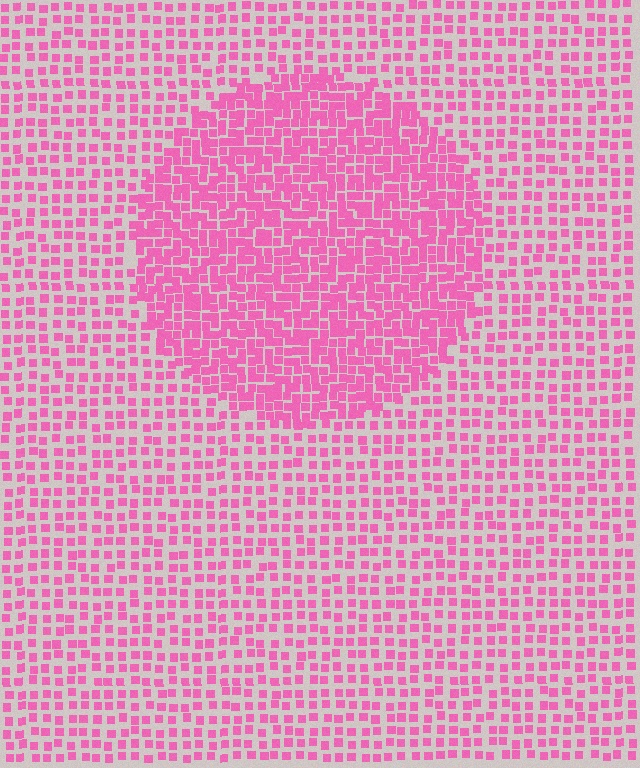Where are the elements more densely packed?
The elements are more densely packed inside the circle boundary.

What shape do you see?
I see a circle.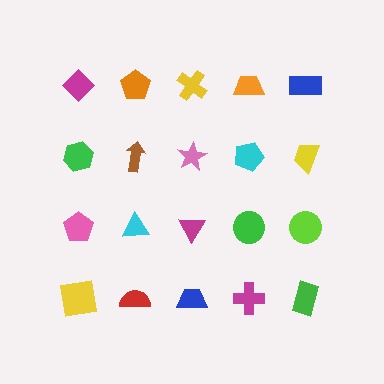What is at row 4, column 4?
A magenta cross.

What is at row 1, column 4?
An orange trapezoid.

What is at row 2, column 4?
A cyan pentagon.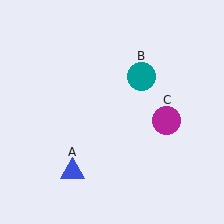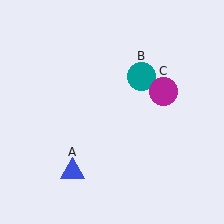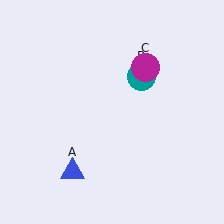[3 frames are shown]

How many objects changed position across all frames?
1 object changed position: magenta circle (object C).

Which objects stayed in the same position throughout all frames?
Blue triangle (object A) and teal circle (object B) remained stationary.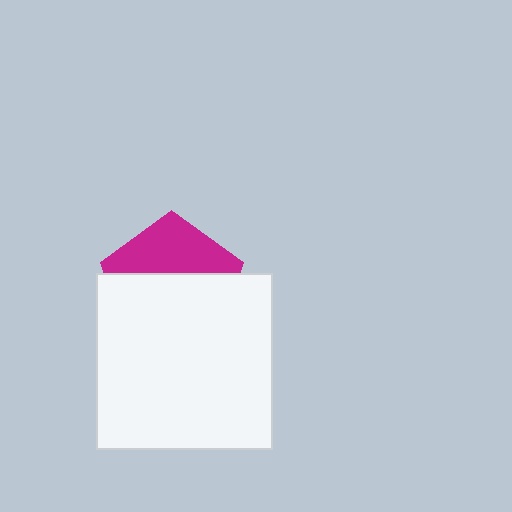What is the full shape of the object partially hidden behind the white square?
The partially hidden object is a magenta pentagon.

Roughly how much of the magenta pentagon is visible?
A small part of it is visible (roughly 39%).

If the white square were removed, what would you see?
You would see the complete magenta pentagon.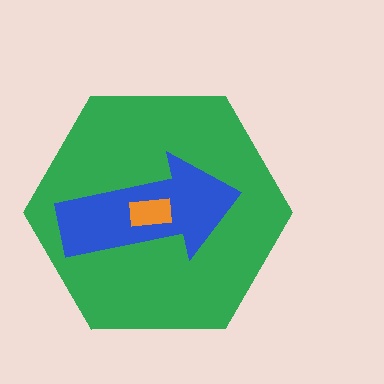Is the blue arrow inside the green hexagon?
Yes.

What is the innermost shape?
The orange rectangle.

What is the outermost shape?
The green hexagon.